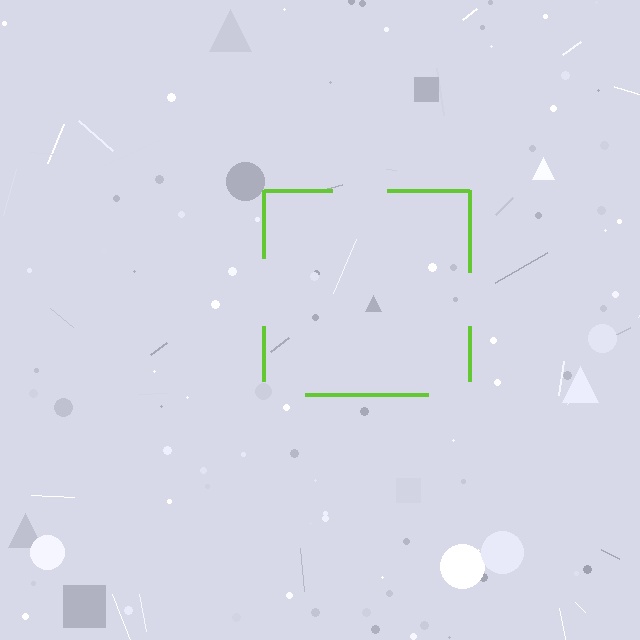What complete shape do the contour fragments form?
The contour fragments form a square.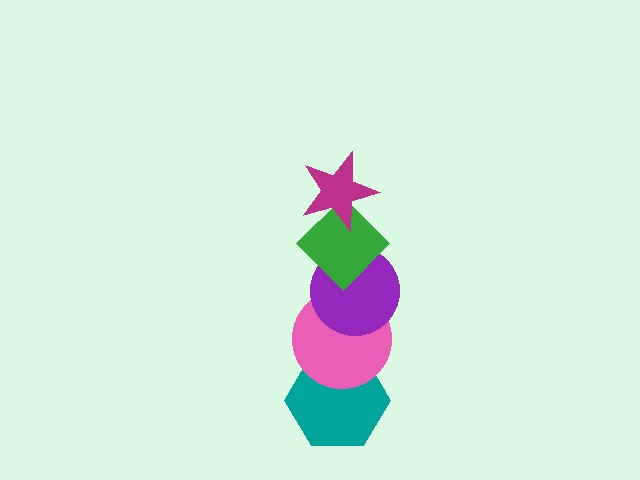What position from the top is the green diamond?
The green diamond is 2nd from the top.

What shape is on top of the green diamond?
The magenta star is on top of the green diamond.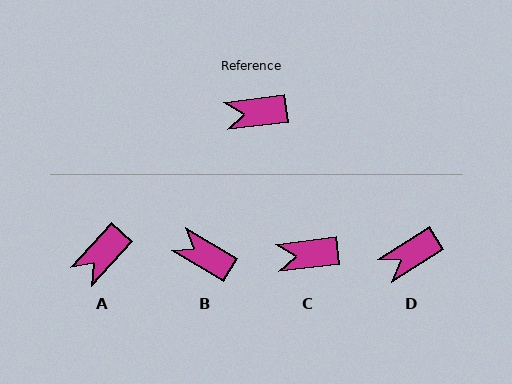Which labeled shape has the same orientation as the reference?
C.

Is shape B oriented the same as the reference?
No, it is off by about 38 degrees.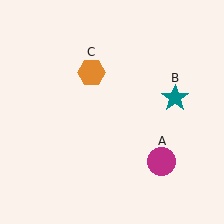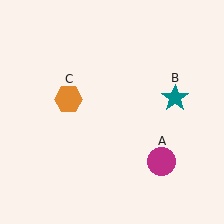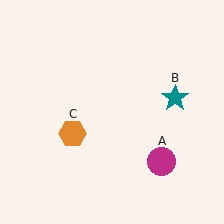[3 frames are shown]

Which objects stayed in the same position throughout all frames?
Magenta circle (object A) and teal star (object B) remained stationary.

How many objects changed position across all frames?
1 object changed position: orange hexagon (object C).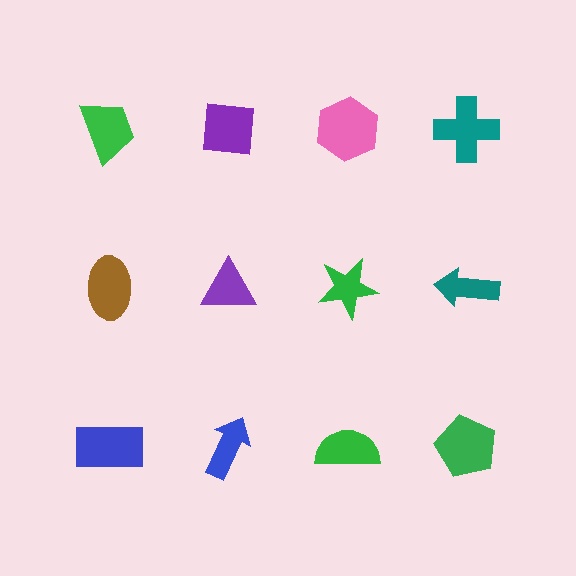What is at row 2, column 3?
A green star.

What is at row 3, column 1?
A blue rectangle.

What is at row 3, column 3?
A green semicircle.